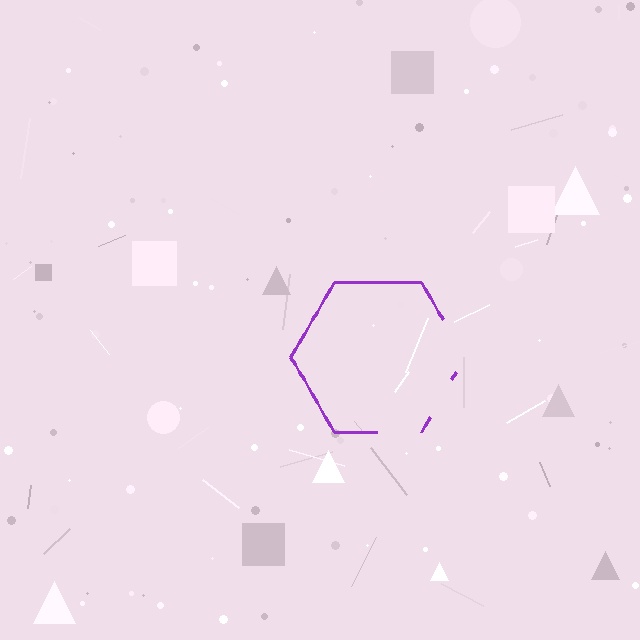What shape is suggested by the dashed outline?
The dashed outline suggests a hexagon.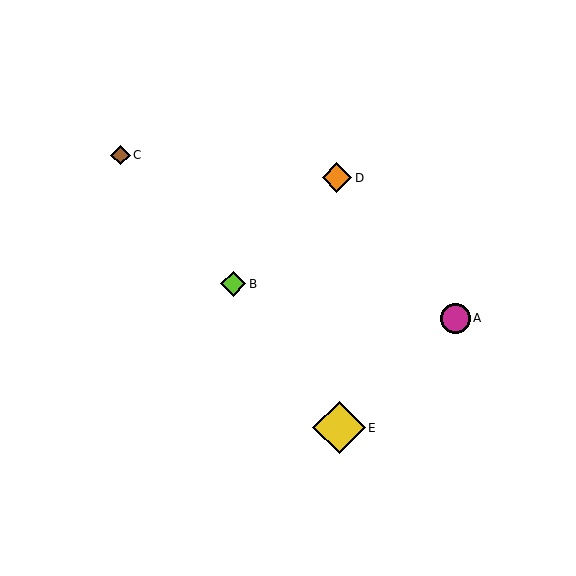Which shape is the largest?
The yellow diamond (labeled E) is the largest.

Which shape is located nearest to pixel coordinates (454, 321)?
The magenta circle (labeled A) at (455, 318) is nearest to that location.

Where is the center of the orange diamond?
The center of the orange diamond is at (337, 178).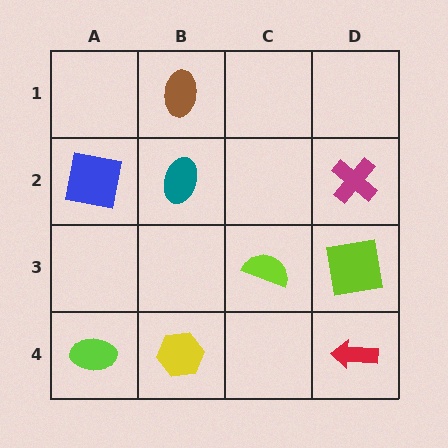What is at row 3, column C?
A lime semicircle.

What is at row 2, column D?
A magenta cross.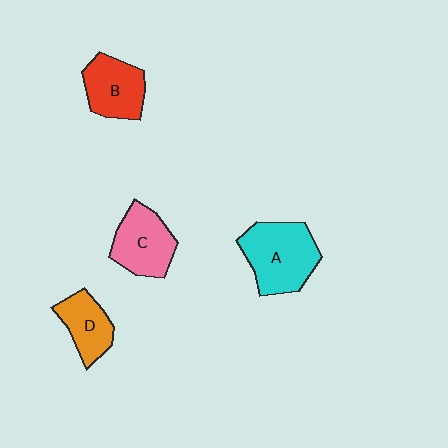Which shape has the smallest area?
Shape D (orange).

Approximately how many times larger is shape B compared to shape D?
Approximately 1.2 times.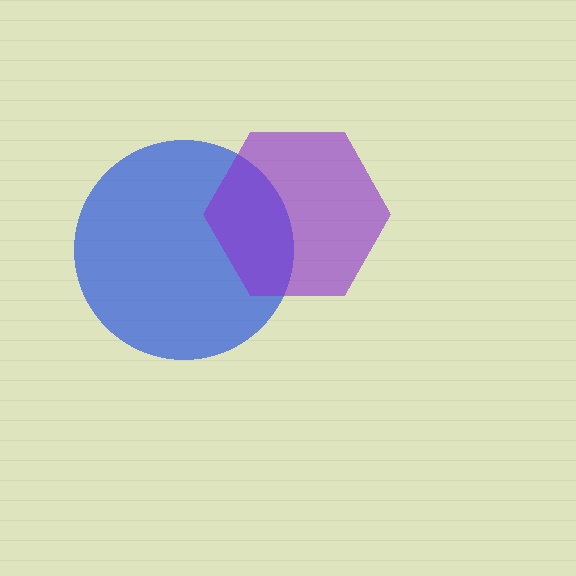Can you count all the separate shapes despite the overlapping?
Yes, there are 2 separate shapes.